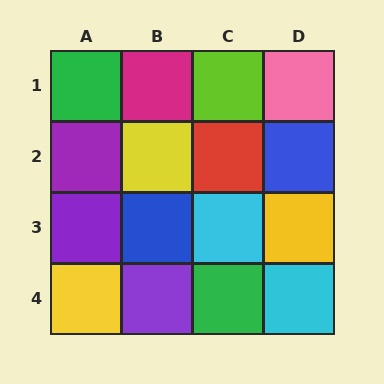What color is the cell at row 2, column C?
Red.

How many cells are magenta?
1 cell is magenta.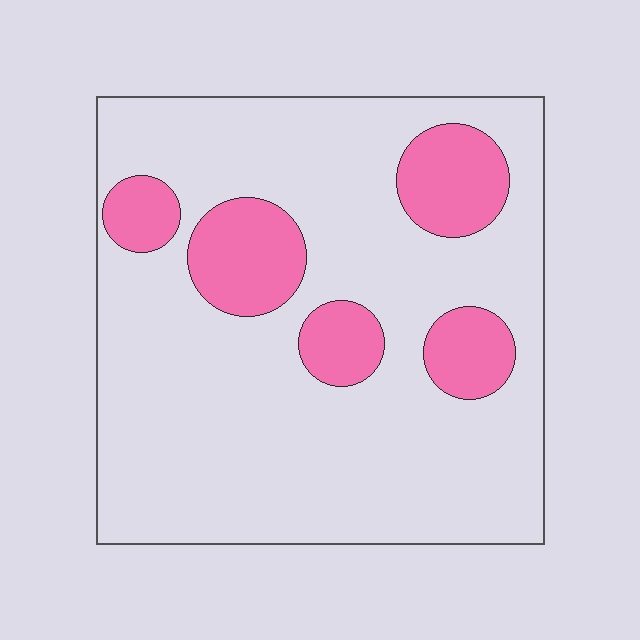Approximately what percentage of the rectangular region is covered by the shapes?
Approximately 20%.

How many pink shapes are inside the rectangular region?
5.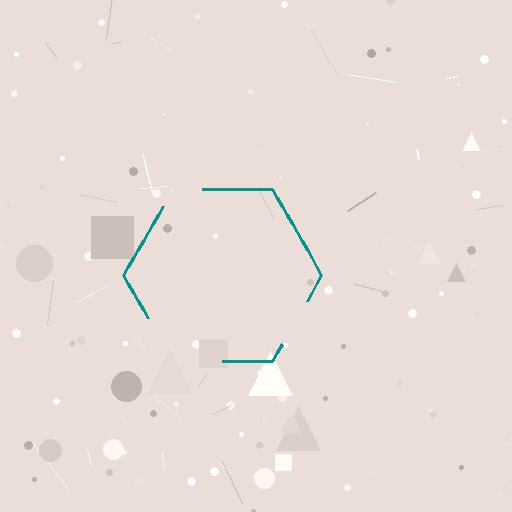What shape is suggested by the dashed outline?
The dashed outline suggests a hexagon.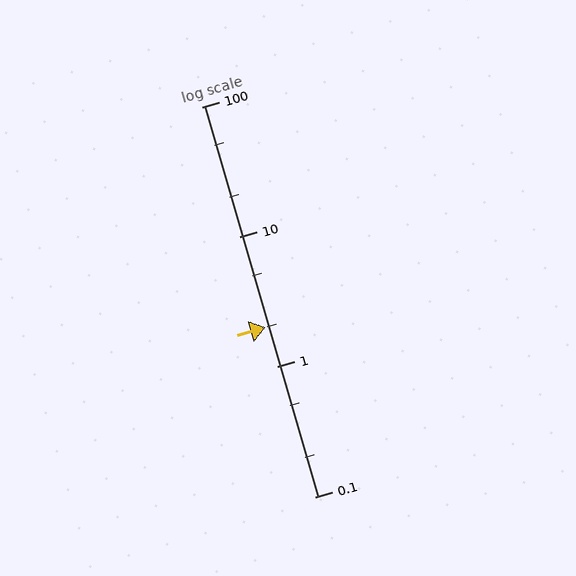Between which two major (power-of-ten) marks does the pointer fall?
The pointer is between 1 and 10.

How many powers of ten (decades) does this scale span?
The scale spans 3 decades, from 0.1 to 100.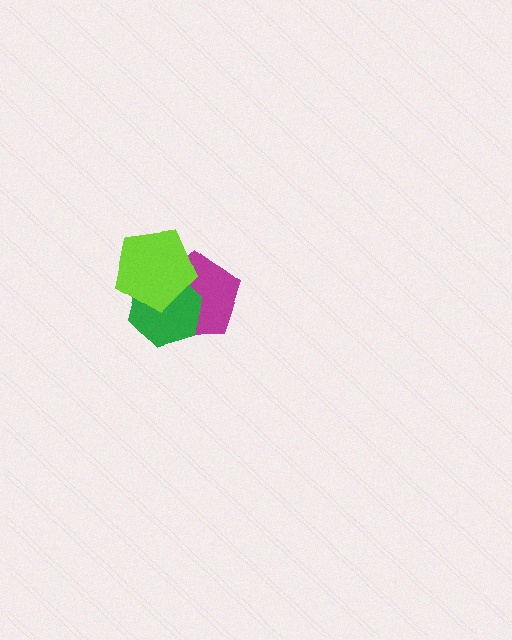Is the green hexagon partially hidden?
Yes, it is partially covered by another shape.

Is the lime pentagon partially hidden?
No, no other shape covers it.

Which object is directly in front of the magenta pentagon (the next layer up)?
The green hexagon is directly in front of the magenta pentagon.